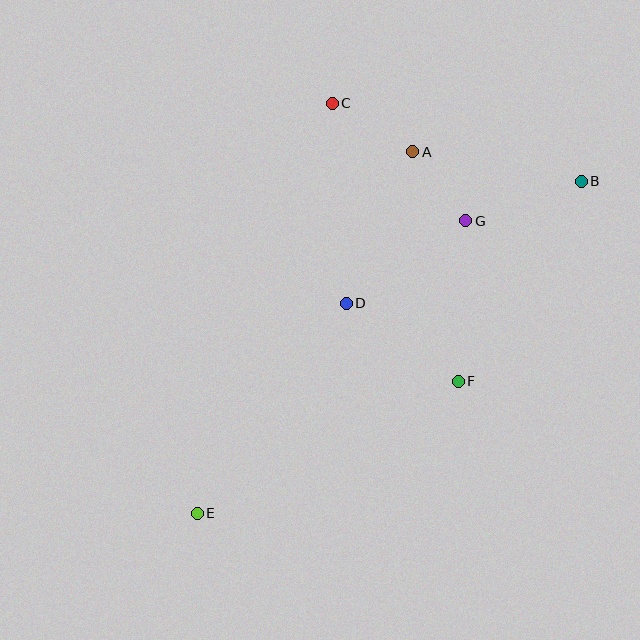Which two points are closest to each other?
Points A and G are closest to each other.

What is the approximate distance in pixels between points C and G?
The distance between C and G is approximately 178 pixels.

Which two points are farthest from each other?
Points B and E are farthest from each other.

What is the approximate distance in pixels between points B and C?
The distance between B and C is approximately 261 pixels.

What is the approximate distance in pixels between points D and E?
The distance between D and E is approximately 257 pixels.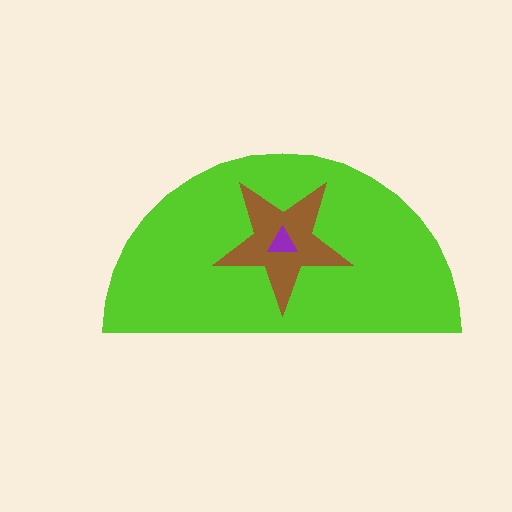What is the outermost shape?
The lime semicircle.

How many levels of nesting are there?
3.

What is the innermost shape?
The purple triangle.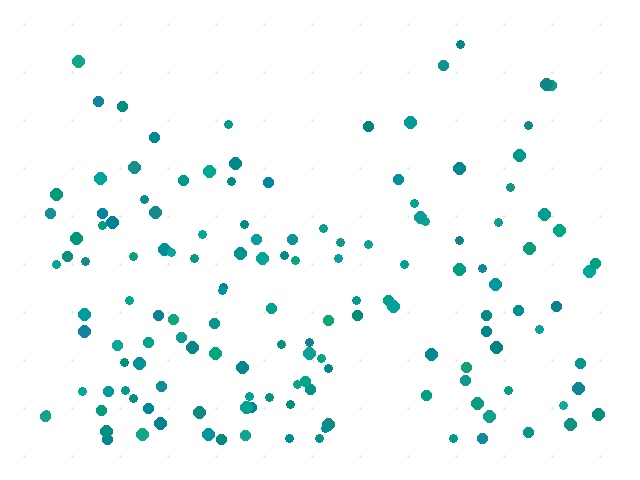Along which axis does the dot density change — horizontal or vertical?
Vertical.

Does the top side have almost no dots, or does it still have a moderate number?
Still a moderate number, just noticeably fewer than the bottom.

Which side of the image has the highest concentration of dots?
The bottom.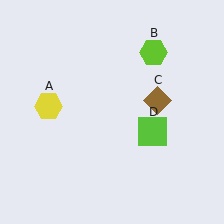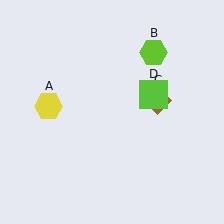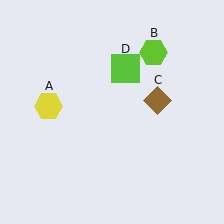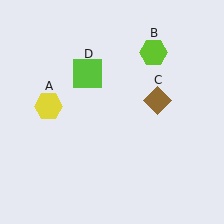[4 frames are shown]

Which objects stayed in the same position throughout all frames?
Yellow hexagon (object A) and lime hexagon (object B) and brown diamond (object C) remained stationary.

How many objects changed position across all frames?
1 object changed position: lime square (object D).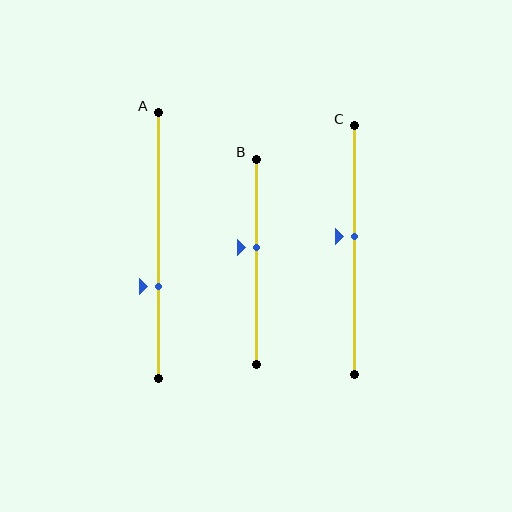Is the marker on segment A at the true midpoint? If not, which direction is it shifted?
No, the marker on segment A is shifted downward by about 15% of the segment length.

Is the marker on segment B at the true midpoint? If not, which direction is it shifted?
No, the marker on segment B is shifted upward by about 7% of the segment length.